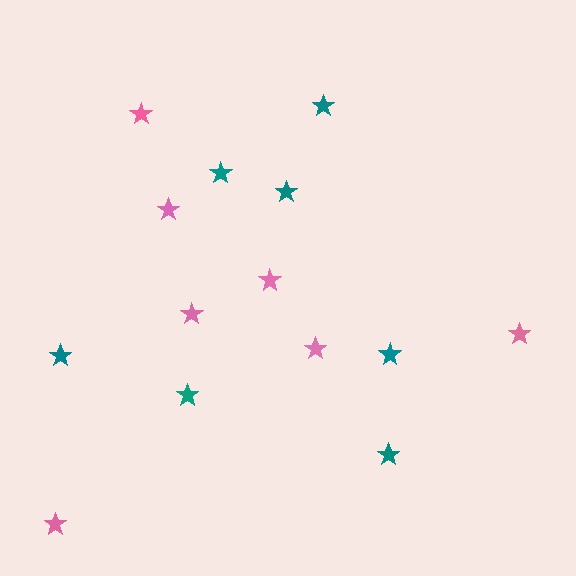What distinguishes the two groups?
There are 2 groups: one group of teal stars (7) and one group of pink stars (7).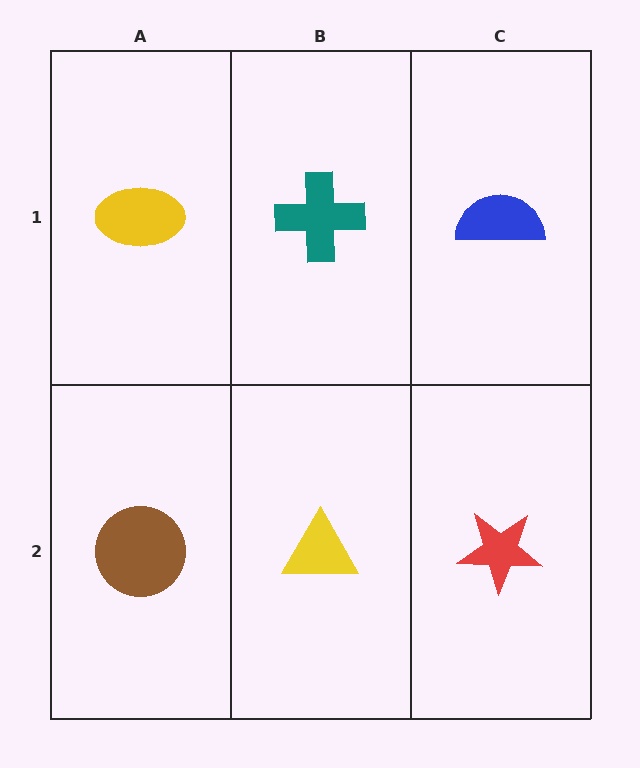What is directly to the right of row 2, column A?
A yellow triangle.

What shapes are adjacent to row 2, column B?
A teal cross (row 1, column B), a brown circle (row 2, column A), a red star (row 2, column C).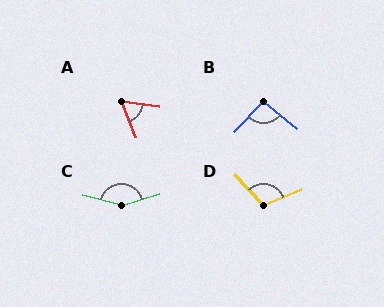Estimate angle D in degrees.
Approximately 110 degrees.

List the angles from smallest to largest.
A (60°), B (94°), D (110°), C (149°).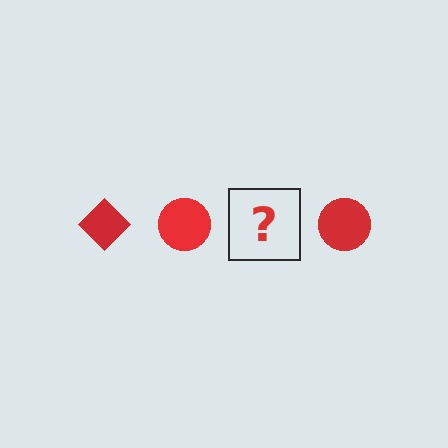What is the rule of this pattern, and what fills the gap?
The rule is that the pattern cycles through diamond, circle shapes in red. The gap should be filled with a red diamond.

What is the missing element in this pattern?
The missing element is a red diamond.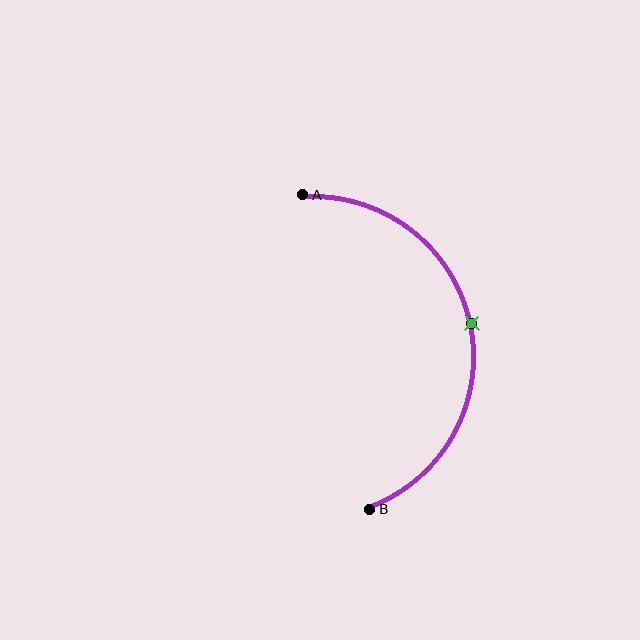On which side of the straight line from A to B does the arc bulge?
The arc bulges to the right of the straight line connecting A and B.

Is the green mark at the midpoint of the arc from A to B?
Yes. The green mark lies on the arc at equal arc-length from both A and B — it is the arc midpoint.